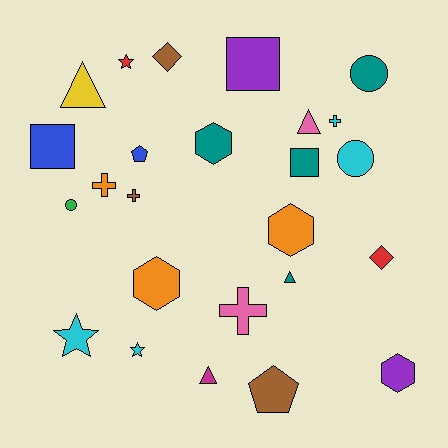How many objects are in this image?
There are 25 objects.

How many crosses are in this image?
There are 4 crosses.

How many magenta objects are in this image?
There is 1 magenta object.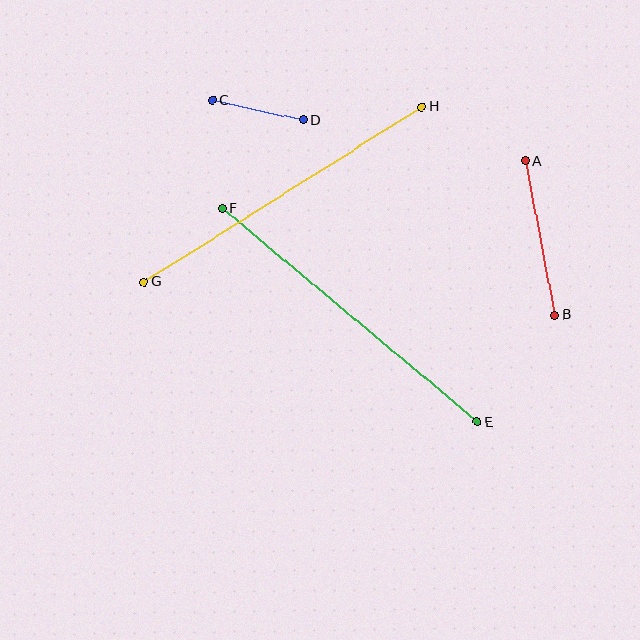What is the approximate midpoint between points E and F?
The midpoint is at approximately (350, 315) pixels.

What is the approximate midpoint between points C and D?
The midpoint is at approximately (258, 110) pixels.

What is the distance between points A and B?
The distance is approximately 157 pixels.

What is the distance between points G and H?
The distance is approximately 328 pixels.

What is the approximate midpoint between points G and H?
The midpoint is at approximately (283, 194) pixels.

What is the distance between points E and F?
The distance is approximately 332 pixels.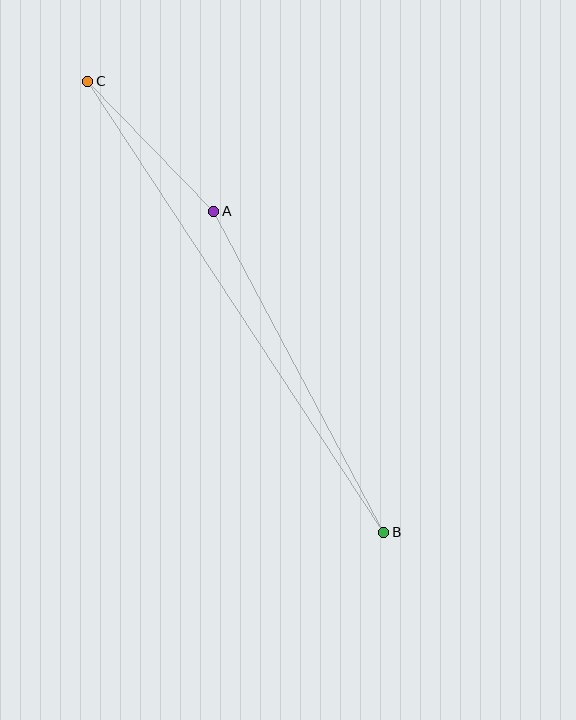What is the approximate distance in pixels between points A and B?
The distance between A and B is approximately 363 pixels.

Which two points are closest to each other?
Points A and C are closest to each other.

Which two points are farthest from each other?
Points B and C are farthest from each other.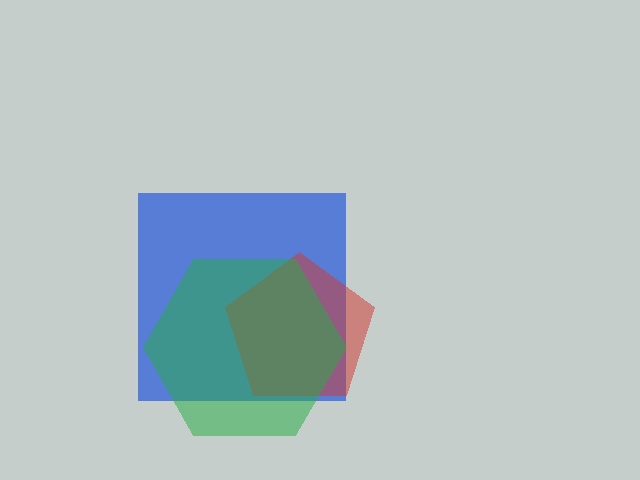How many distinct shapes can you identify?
There are 3 distinct shapes: a blue square, a red pentagon, a green hexagon.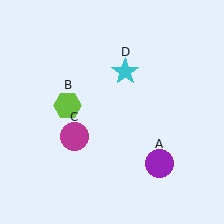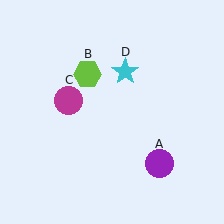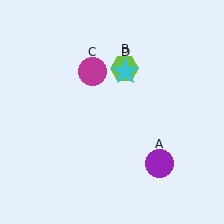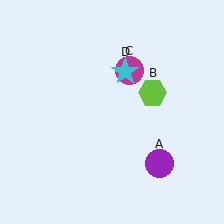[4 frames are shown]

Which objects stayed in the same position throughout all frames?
Purple circle (object A) and cyan star (object D) remained stationary.